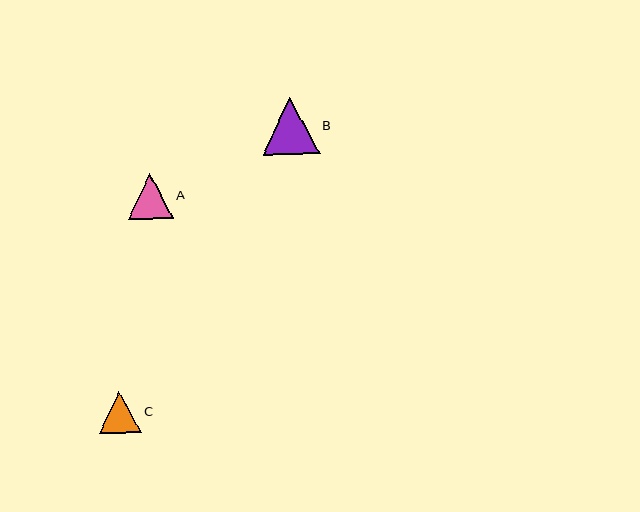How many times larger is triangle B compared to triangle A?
Triangle B is approximately 1.3 times the size of triangle A.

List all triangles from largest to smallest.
From largest to smallest: B, A, C.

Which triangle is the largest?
Triangle B is the largest with a size of approximately 57 pixels.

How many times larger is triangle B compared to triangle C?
Triangle B is approximately 1.3 times the size of triangle C.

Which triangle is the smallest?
Triangle C is the smallest with a size of approximately 42 pixels.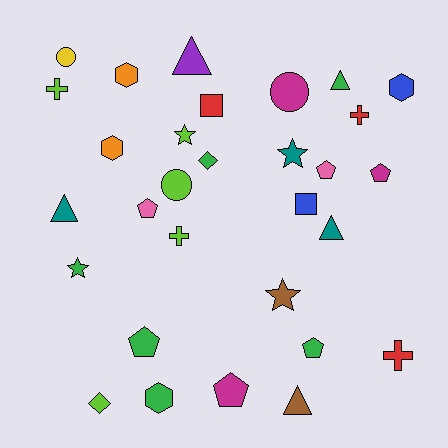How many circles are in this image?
There are 3 circles.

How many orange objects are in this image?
There are 2 orange objects.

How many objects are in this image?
There are 30 objects.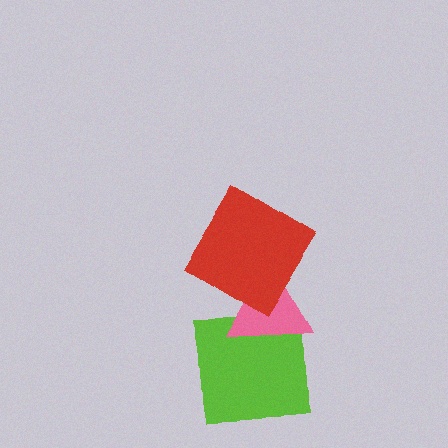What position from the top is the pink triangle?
The pink triangle is 2nd from the top.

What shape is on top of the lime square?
The pink triangle is on top of the lime square.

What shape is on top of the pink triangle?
The red diamond is on top of the pink triangle.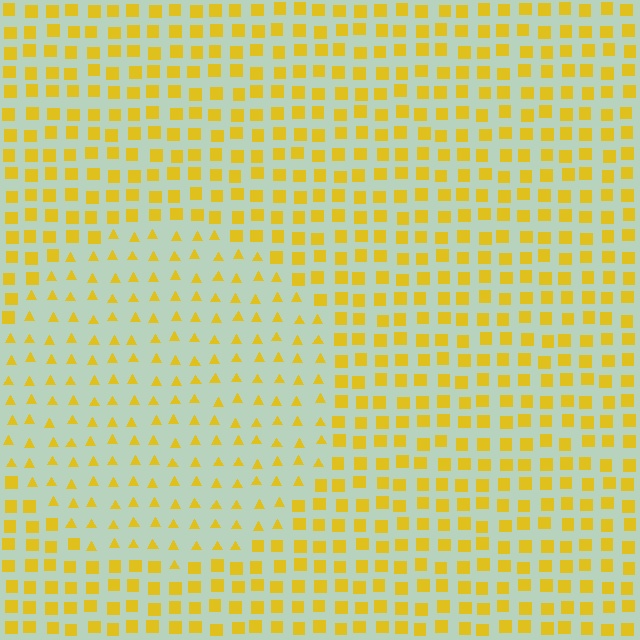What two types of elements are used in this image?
The image uses triangles inside the circle region and squares outside it.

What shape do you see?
I see a circle.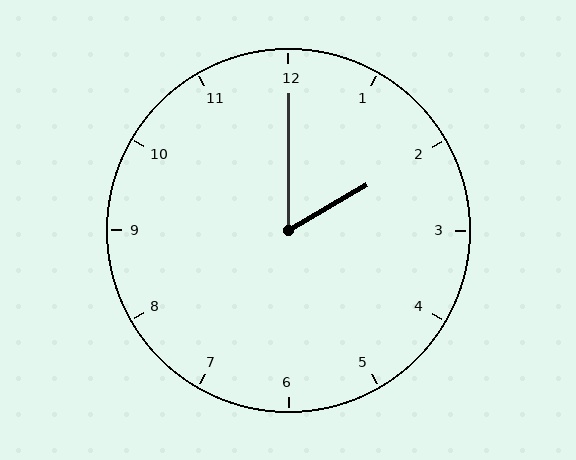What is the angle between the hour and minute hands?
Approximately 60 degrees.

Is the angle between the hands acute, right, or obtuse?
It is acute.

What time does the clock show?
2:00.